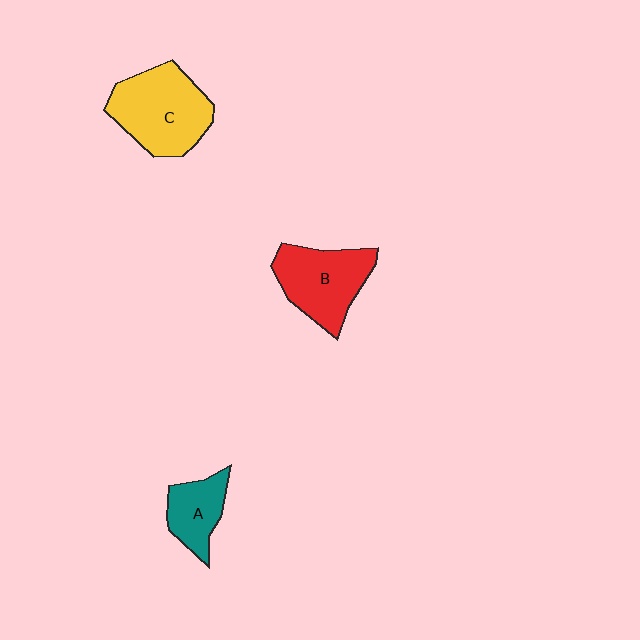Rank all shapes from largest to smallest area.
From largest to smallest: C (yellow), B (red), A (teal).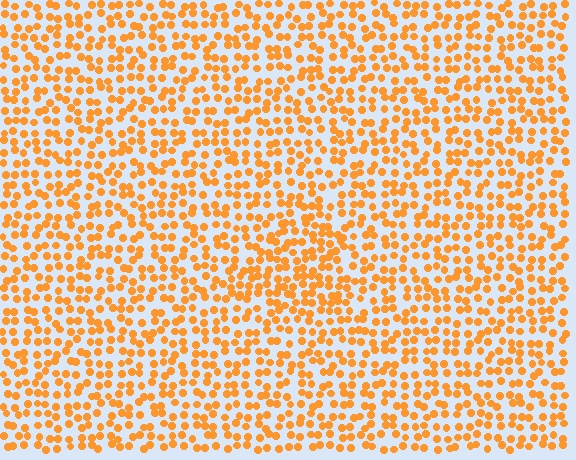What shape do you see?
I see a triangle.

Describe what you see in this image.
The image contains small orange elements arranged at two different densities. A triangle-shaped region is visible where the elements are more densely packed than the surrounding area.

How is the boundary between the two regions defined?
The boundary is defined by a change in element density (approximately 1.4x ratio). All elements are the same color, size, and shape.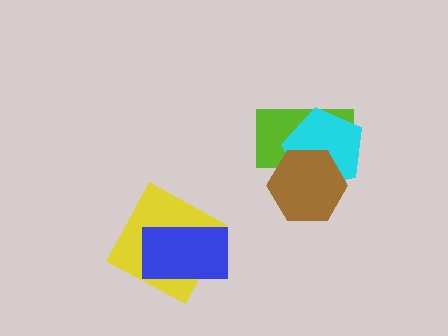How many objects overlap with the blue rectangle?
1 object overlaps with the blue rectangle.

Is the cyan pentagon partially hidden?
Yes, it is partially covered by another shape.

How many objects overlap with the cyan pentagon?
2 objects overlap with the cyan pentagon.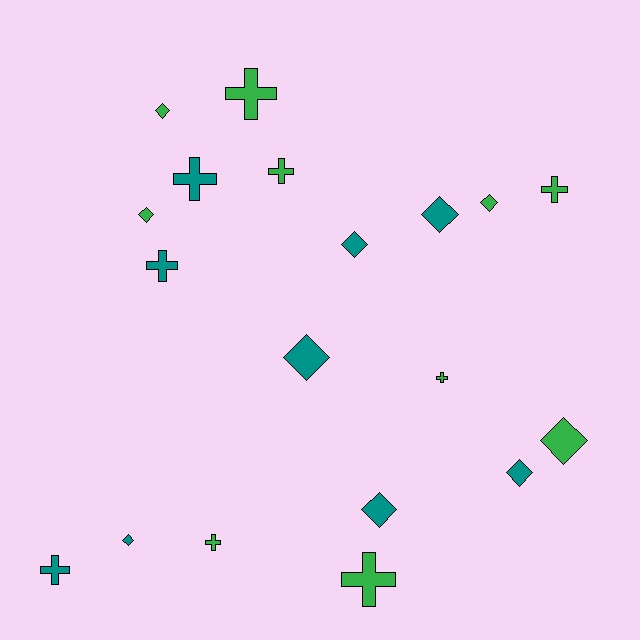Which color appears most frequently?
Green, with 10 objects.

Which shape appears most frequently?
Diamond, with 10 objects.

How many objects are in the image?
There are 19 objects.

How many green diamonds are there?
There are 4 green diamonds.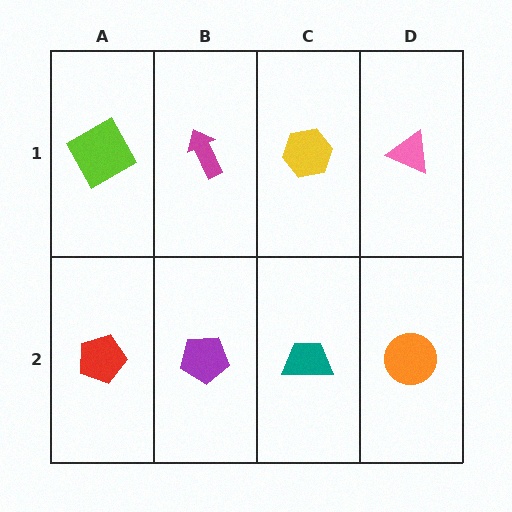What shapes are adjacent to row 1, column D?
An orange circle (row 2, column D), a yellow hexagon (row 1, column C).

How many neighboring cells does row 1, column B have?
3.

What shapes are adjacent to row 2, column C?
A yellow hexagon (row 1, column C), a purple pentagon (row 2, column B), an orange circle (row 2, column D).